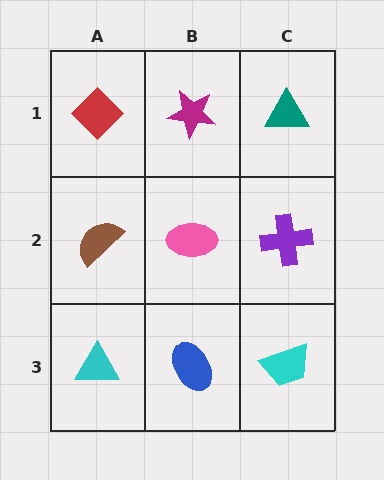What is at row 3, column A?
A cyan triangle.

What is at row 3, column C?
A cyan trapezoid.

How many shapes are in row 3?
3 shapes.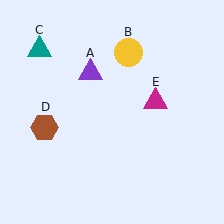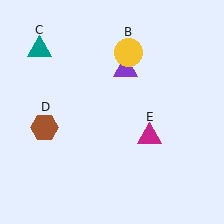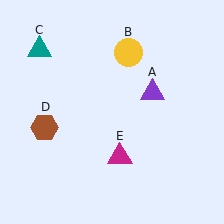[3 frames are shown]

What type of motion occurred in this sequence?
The purple triangle (object A), magenta triangle (object E) rotated clockwise around the center of the scene.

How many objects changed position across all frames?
2 objects changed position: purple triangle (object A), magenta triangle (object E).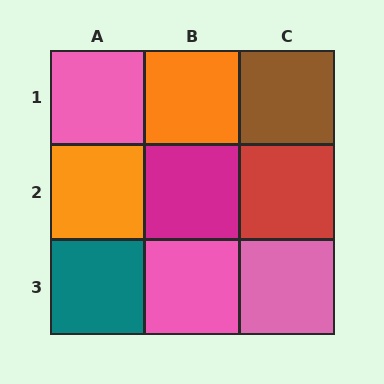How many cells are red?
1 cell is red.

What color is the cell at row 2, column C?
Red.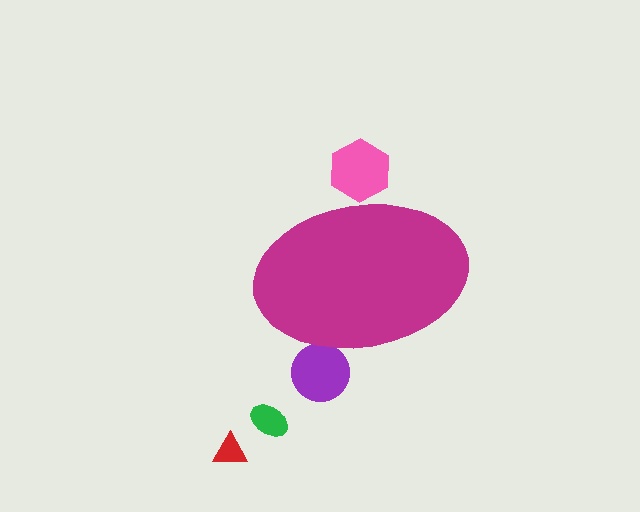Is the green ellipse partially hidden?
No, the green ellipse is fully visible.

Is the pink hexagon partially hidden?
Yes, the pink hexagon is partially hidden behind the magenta ellipse.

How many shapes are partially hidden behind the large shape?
2 shapes are partially hidden.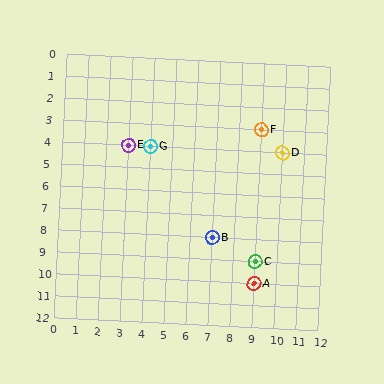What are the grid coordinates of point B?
Point B is at grid coordinates (7, 8).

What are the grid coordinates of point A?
Point A is at grid coordinates (9, 10).